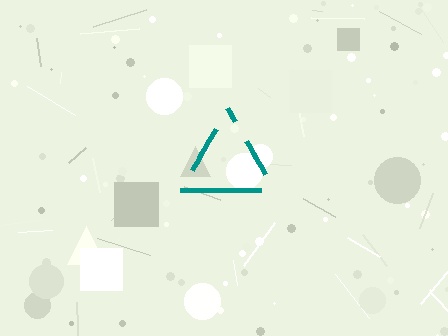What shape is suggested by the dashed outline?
The dashed outline suggests a triangle.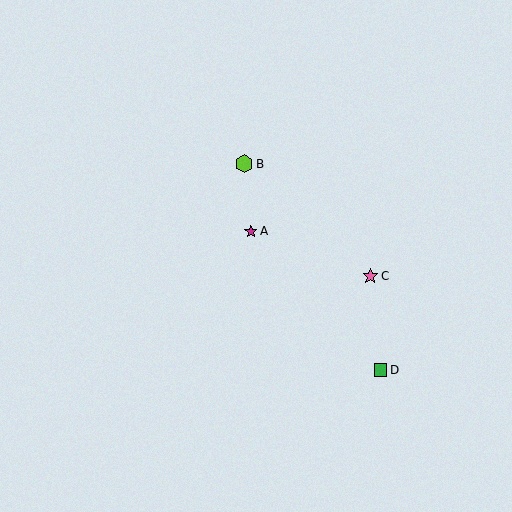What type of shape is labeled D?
Shape D is a green square.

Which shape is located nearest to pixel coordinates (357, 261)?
The pink star (labeled C) at (370, 276) is nearest to that location.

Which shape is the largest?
The lime hexagon (labeled B) is the largest.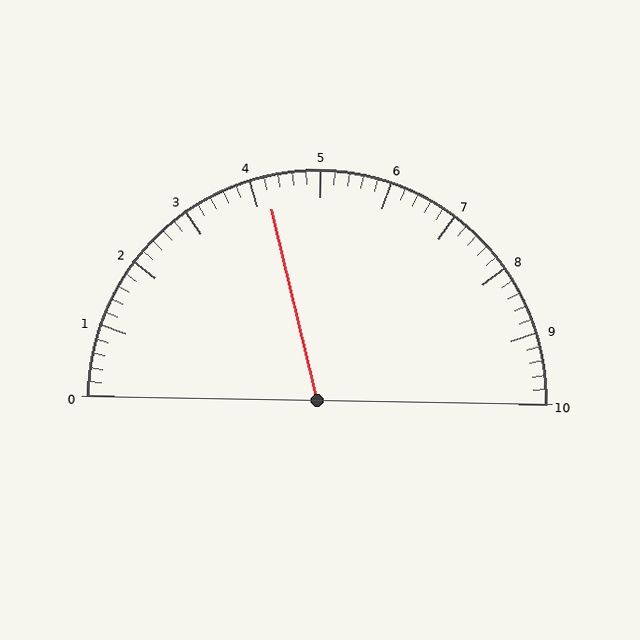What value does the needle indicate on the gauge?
The needle indicates approximately 4.2.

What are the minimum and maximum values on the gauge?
The gauge ranges from 0 to 10.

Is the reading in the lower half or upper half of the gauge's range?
The reading is in the lower half of the range (0 to 10).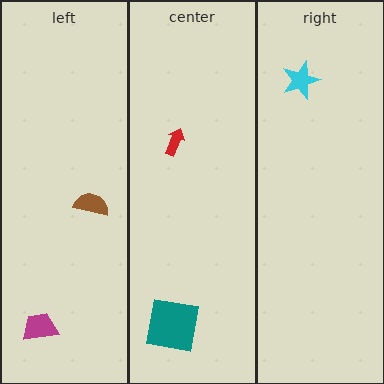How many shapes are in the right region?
1.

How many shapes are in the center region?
2.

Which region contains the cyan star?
The right region.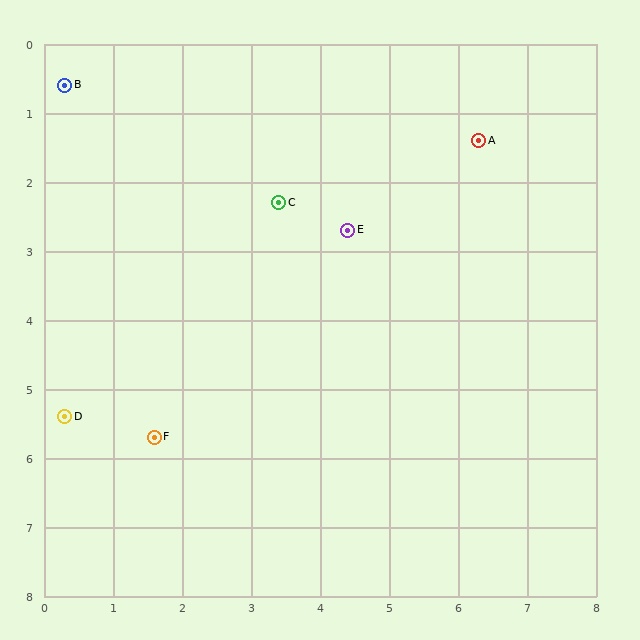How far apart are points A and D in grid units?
Points A and D are about 7.2 grid units apart.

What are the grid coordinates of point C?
Point C is at approximately (3.4, 2.3).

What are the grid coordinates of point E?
Point E is at approximately (4.4, 2.7).